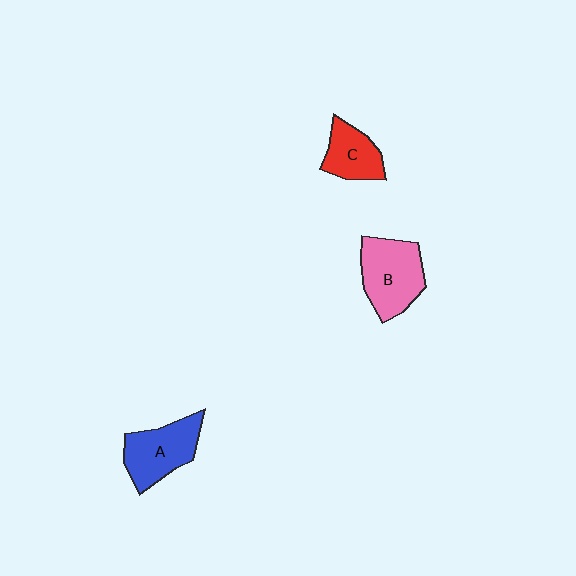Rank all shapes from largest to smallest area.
From largest to smallest: B (pink), A (blue), C (red).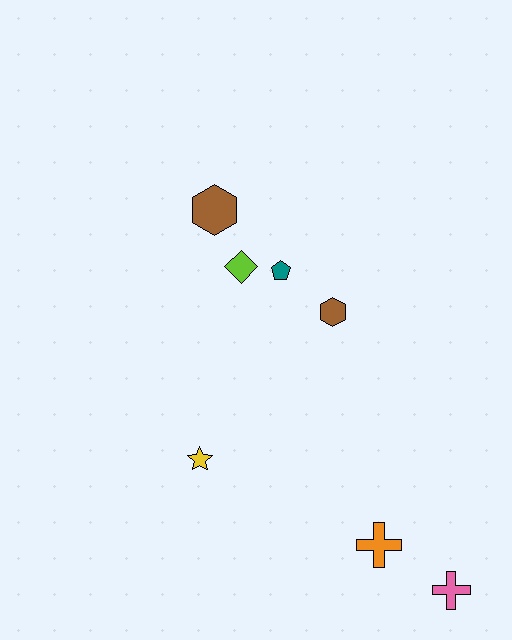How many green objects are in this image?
There are no green objects.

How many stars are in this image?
There is 1 star.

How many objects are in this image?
There are 7 objects.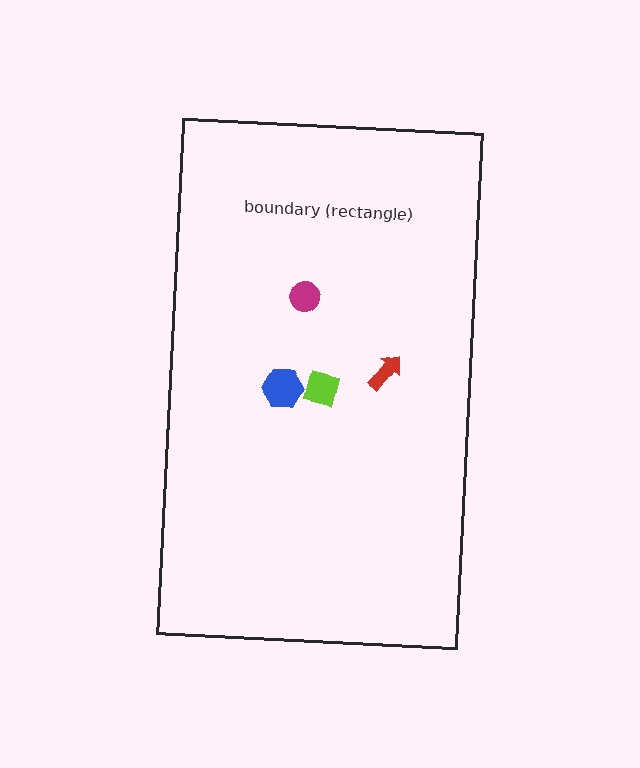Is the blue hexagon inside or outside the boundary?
Inside.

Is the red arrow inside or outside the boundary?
Inside.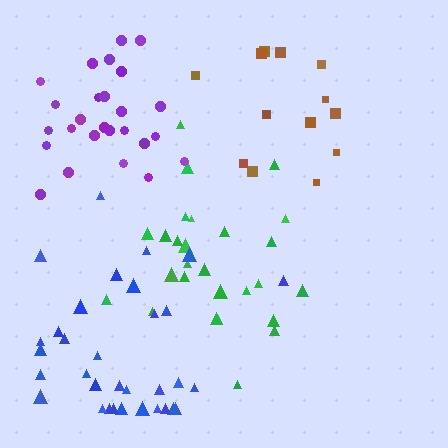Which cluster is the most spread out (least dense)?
Brown.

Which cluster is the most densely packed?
Purple.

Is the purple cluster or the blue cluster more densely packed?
Purple.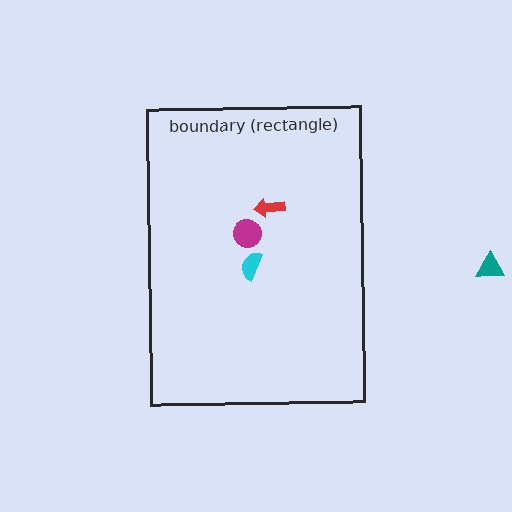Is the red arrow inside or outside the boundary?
Inside.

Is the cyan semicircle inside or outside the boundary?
Inside.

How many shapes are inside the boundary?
3 inside, 1 outside.